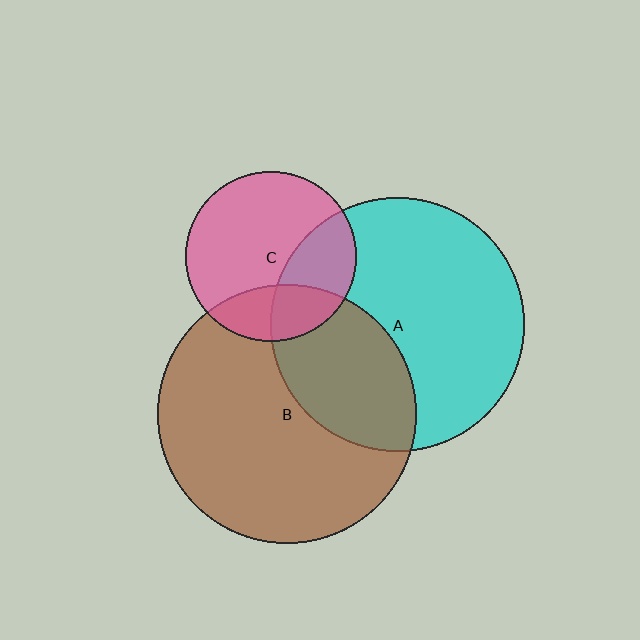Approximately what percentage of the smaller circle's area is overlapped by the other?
Approximately 25%.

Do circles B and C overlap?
Yes.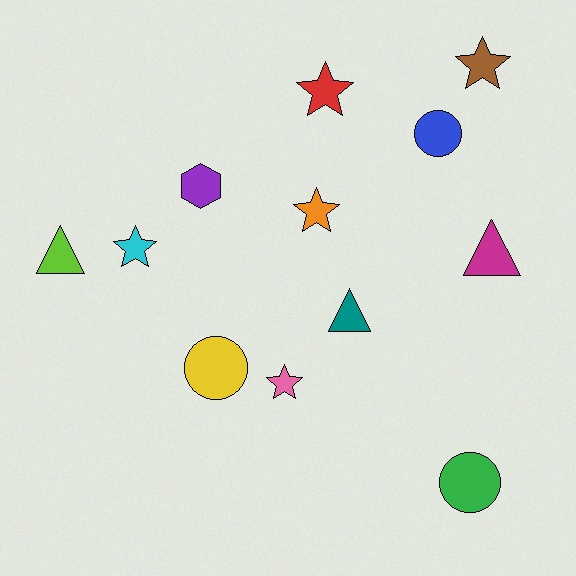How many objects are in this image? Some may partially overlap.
There are 12 objects.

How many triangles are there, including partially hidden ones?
There are 3 triangles.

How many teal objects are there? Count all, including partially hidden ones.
There is 1 teal object.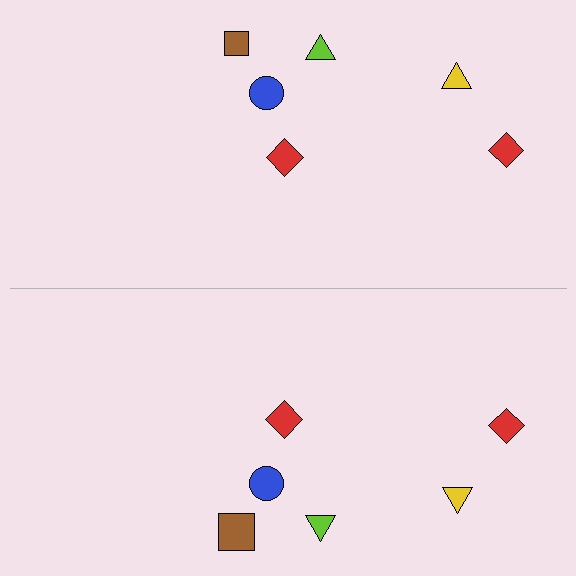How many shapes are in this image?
There are 12 shapes in this image.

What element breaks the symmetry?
The brown square on the bottom side has a different size than its mirror counterpart.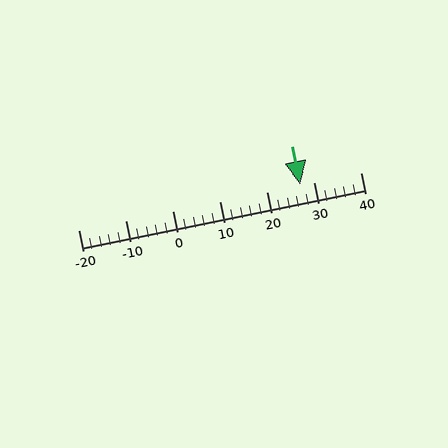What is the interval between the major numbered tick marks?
The major tick marks are spaced 10 units apart.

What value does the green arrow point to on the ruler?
The green arrow points to approximately 27.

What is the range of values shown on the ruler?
The ruler shows values from -20 to 40.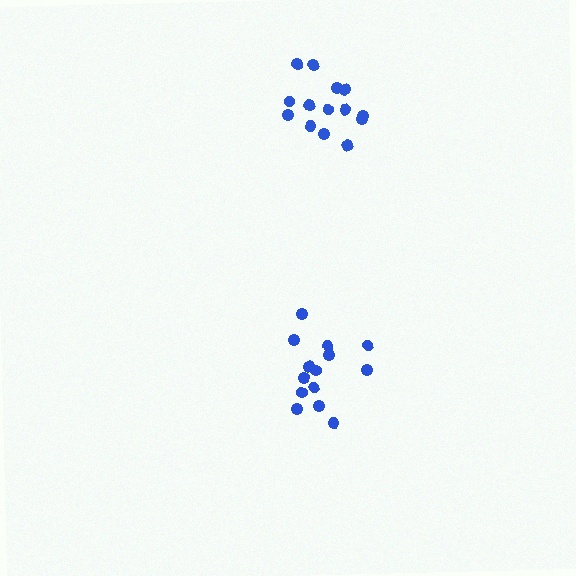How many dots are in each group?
Group 1: 14 dots, Group 2: 14 dots (28 total).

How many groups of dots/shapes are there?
There are 2 groups.